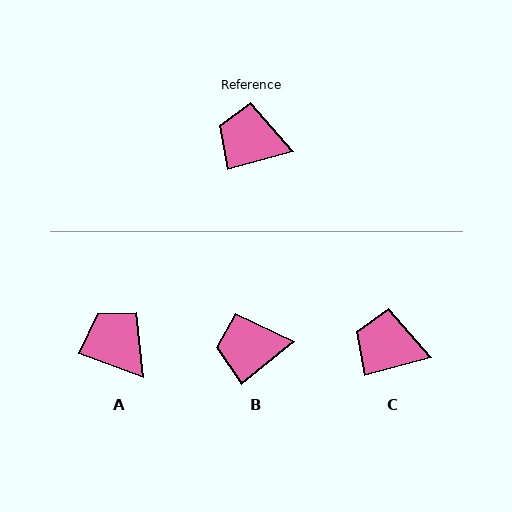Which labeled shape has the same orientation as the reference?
C.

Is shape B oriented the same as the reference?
No, it is off by about 24 degrees.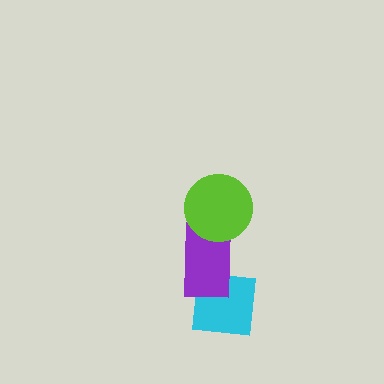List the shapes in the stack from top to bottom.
From top to bottom: the lime circle, the purple rectangle, the cyan square.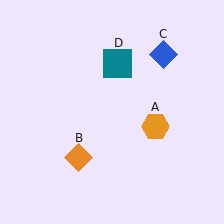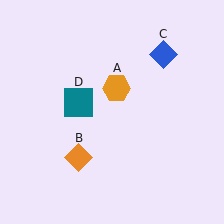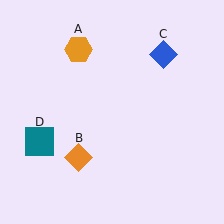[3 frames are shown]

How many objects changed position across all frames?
2 objects changed position: orange hexagon (object A), teal square (object D).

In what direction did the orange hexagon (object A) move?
The orange hexagon (object A) moved up and to the left.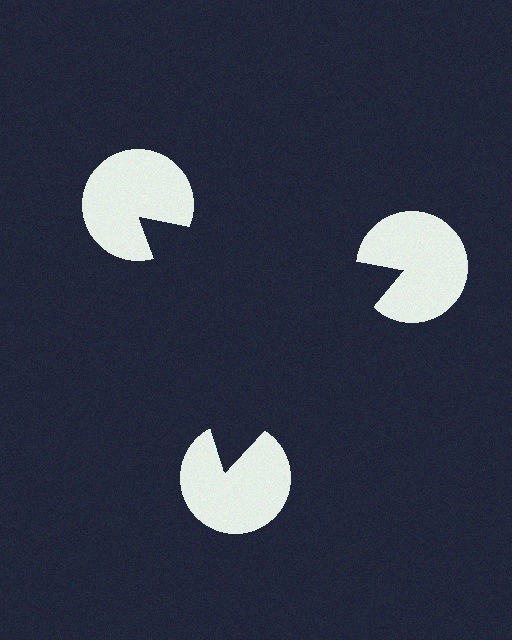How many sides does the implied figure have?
3 sides.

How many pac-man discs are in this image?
There are 3 — one at each vertex of the illusory triangle.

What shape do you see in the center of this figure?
An illusory triangle — its edges are inferred from the aligned wedge cuts in the pac-man discs, not physically drawn.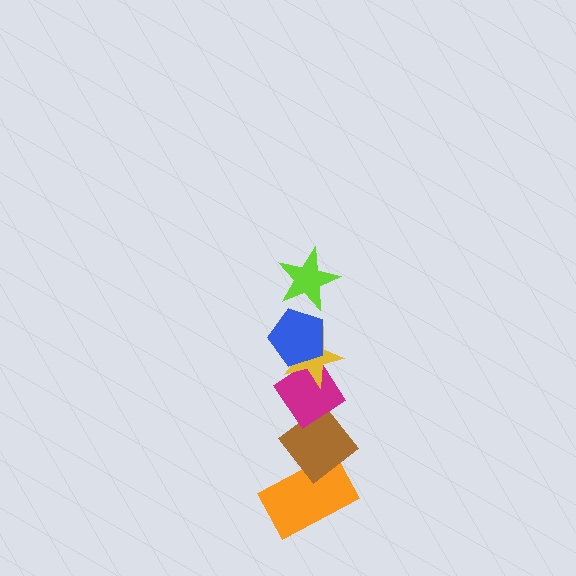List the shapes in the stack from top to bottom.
From top to bottom: the lime star, the blue pentagon, the yellow star, the magenta diamond, the brown diamond, the orange rectangle.